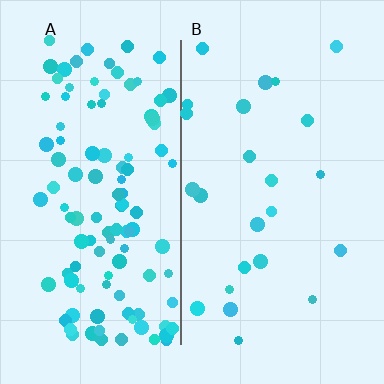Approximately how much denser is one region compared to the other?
Approximately 4.6× — region A over region B.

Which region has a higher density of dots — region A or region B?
A (the left).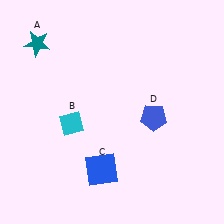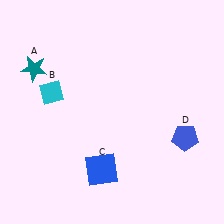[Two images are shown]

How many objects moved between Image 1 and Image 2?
3 objects moved between the two images.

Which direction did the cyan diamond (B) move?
The cyan diamond (B) moved up.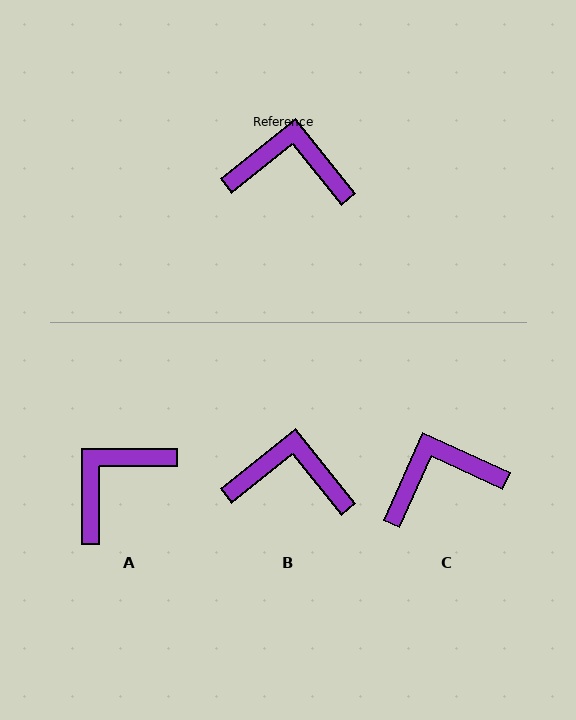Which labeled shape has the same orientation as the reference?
B.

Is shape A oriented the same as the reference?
No, it is off by about 52 degrees.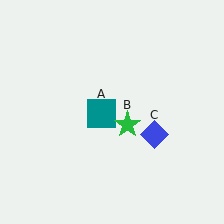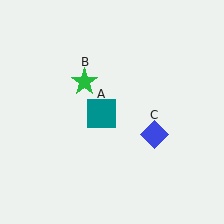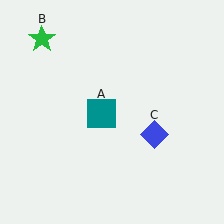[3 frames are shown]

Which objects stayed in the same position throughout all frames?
Teal square (object A) and blue diamond (object C) remained stationary.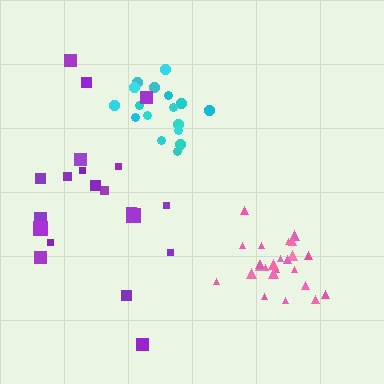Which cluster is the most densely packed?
Pink.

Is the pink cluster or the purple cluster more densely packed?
Pink.